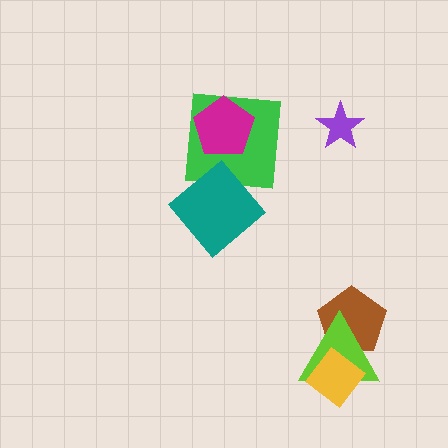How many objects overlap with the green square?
2 objects overlap with the green square.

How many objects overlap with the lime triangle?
2 objects overlap with the lime triangle.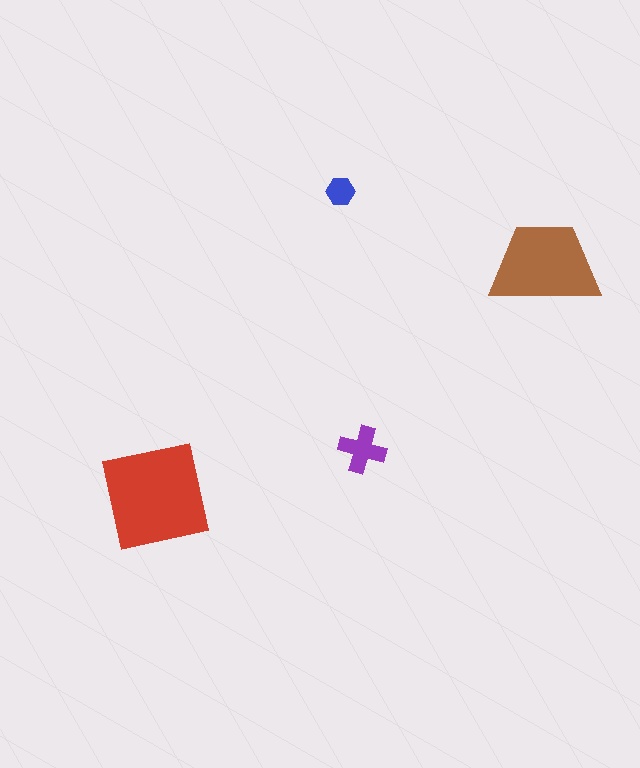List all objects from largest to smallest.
The red square, the brown trapezoid, the purple cross, the blue hexagon.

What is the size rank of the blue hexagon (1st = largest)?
4th.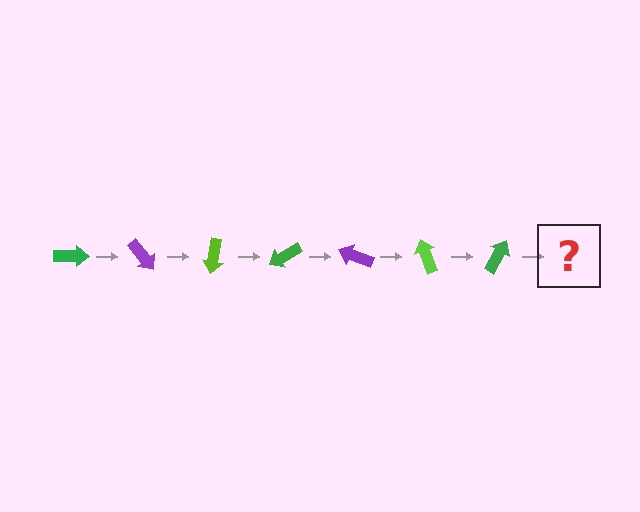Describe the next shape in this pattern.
It should be a purple arrow, rotated 350 degrees from the start.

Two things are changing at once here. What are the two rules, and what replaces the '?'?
The two rules are that it rotates 50 degrees each step and the color cycles through green, purple, and lime. The '?' should be a purple arrow, rotated 350 degrees from the start.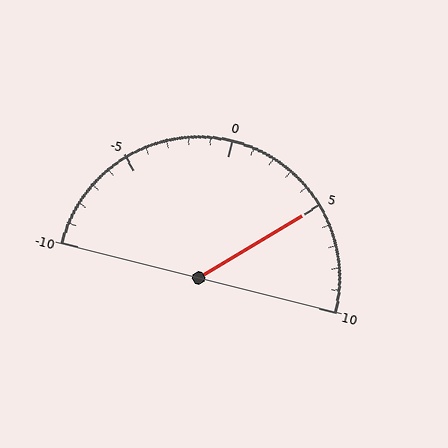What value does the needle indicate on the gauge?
The needle indicates approximately 5.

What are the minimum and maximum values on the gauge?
The gauge ranges from -10 to 10.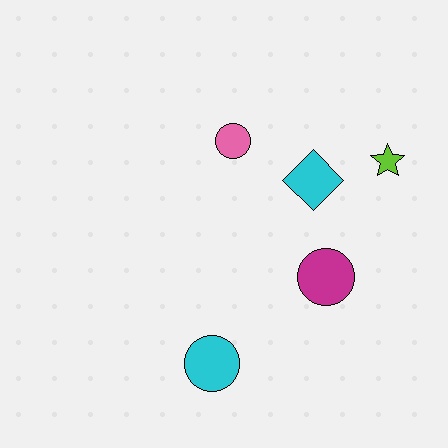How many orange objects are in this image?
There are no orange objects.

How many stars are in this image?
There is 1 star.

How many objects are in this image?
There are 5 objects.